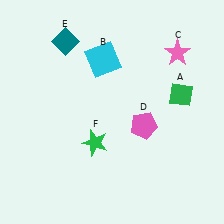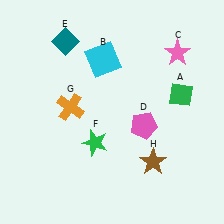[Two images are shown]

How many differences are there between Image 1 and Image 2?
There are 2 differences between the two images.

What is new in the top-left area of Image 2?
An orange cross (G) was added in the top-left area of Image 2.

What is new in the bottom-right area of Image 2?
A brown star (H) was added in the bottom-right area of Image 2.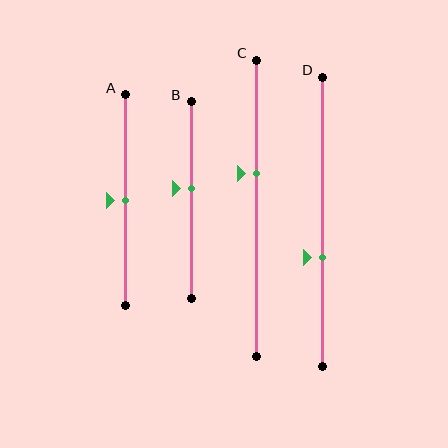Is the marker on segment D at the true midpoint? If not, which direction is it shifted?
No, the marker on segment D is shifted downward by about 12% of the segment length.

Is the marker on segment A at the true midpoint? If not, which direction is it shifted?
Yes, the marker on segment A is at the true midpoint.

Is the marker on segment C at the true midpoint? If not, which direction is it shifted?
No, the marker on segment C is shifted upward by about 12% of the segment length.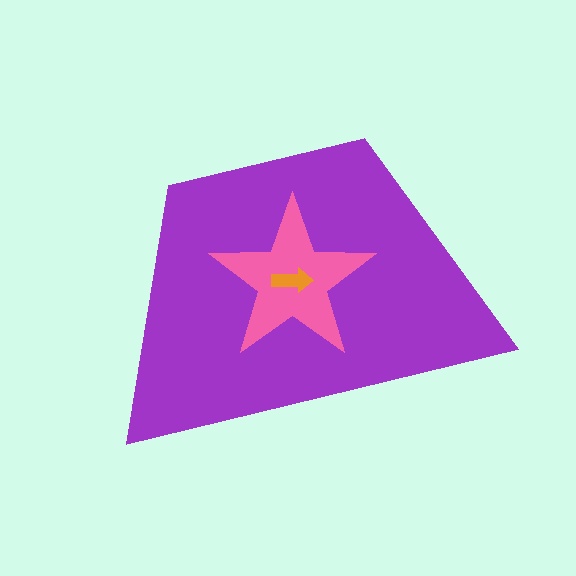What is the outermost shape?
The purple trapezoid.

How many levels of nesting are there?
3.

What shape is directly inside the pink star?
The orange arrow.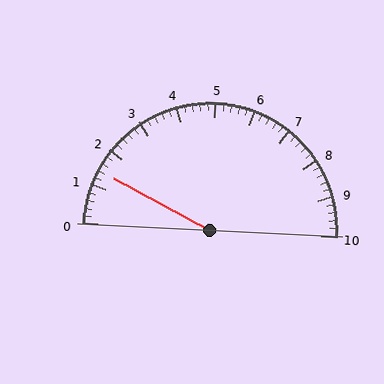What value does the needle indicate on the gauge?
The needle indicates approximately 1.4.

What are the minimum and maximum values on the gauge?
The gauge ranges from 0 to 10.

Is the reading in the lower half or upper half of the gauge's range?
The reading is in the lower half of the range (0 to 10).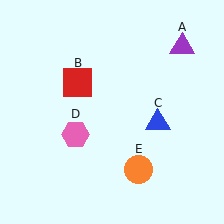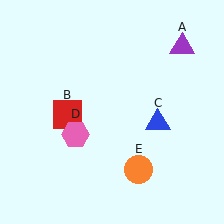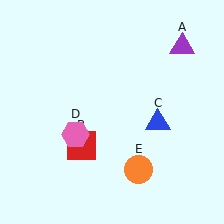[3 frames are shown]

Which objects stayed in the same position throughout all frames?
Purple triangle (object A) and blue triangle (object C) and pink hexagon (object D) and orange circle (object E) remained stationary.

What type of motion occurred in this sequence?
The red square (object B) rotated counterclockwise around the center of the scene.